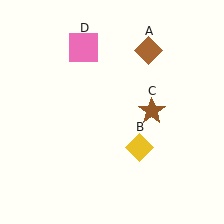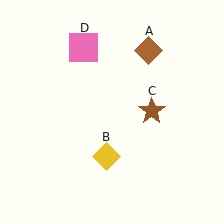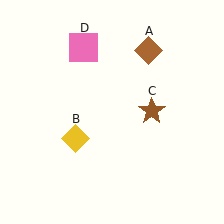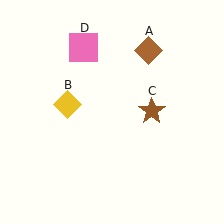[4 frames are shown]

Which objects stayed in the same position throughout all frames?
Brown diamond (object A) and brown star (object C) and pink square (object D) remained stationary.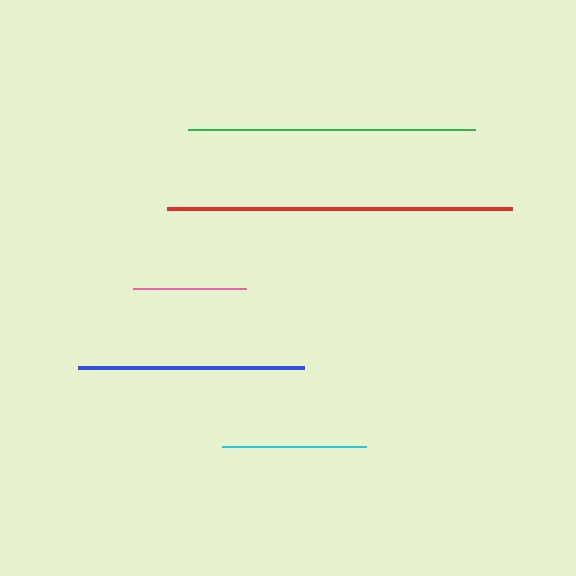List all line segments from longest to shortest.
From longest to shortest: red, green, blue, cyan, pink.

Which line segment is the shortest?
The pink line is the shortest at approximately 113 pixels.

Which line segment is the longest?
The red line is the longest at approximately 345 pixels.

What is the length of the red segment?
The red segment is approximately 345 pixels long.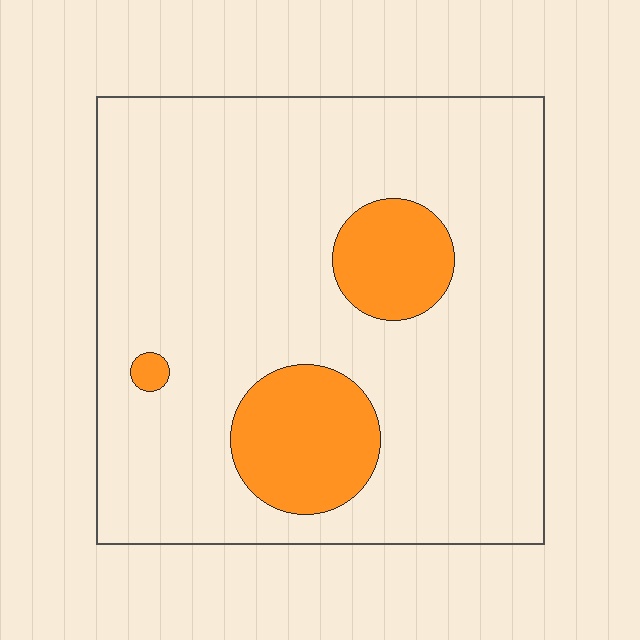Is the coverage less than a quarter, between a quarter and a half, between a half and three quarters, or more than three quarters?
Less than a quarter.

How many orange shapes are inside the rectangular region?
3.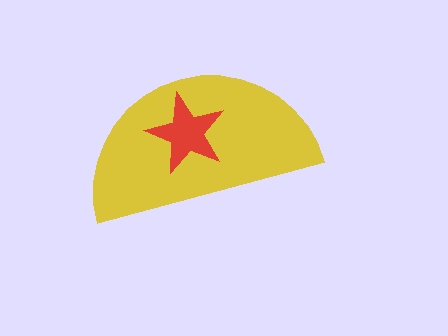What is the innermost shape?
The red star.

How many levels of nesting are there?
2.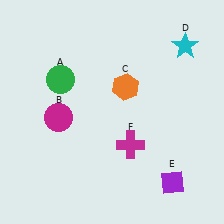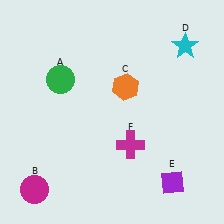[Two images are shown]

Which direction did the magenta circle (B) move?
The magenta circle (B) moved down.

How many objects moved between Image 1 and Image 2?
1 object moved between the two images.